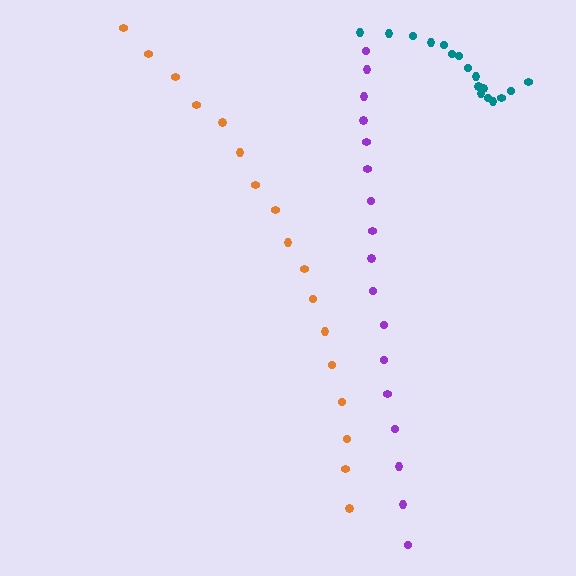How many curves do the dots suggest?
There are 3 distinct paths.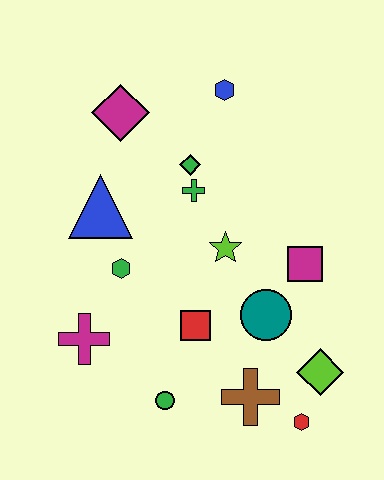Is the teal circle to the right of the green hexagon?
Yes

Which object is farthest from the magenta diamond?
The red hexagon is farthest from the magenta diamond.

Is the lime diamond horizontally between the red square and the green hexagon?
No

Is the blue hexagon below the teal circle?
No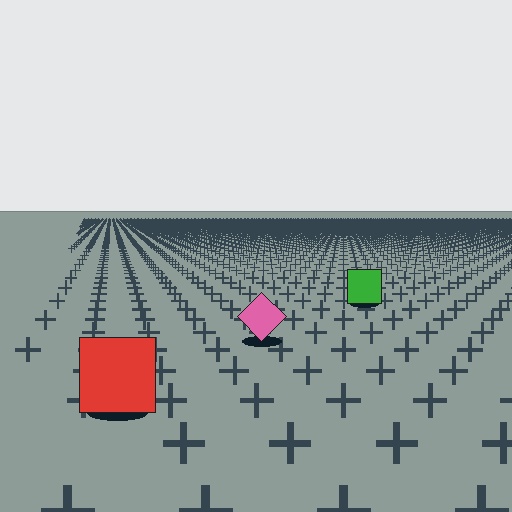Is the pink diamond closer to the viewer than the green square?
Yes. The pink diamond is closer — you can tell from the texture gradient: the ground texture is coarser near it.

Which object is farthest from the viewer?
The green square is farthest from the viewer. It appears smaller and the ground texture around it is denser.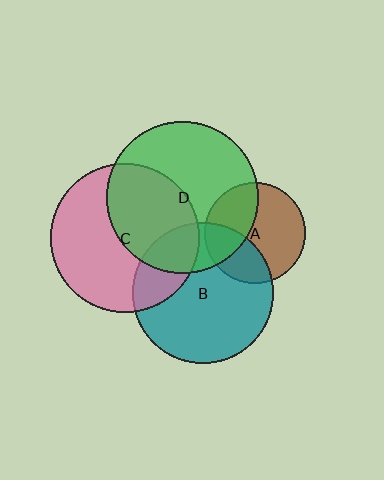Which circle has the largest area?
Circle D (green).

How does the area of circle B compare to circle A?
Approximately 2.0 times.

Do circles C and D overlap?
Yes.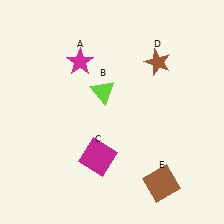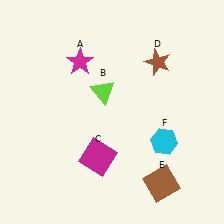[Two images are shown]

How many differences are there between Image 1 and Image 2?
There is 1 difference between the two images.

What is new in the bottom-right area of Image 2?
A cyan hexagon (F) was added in the bottom-right area of Image 2.